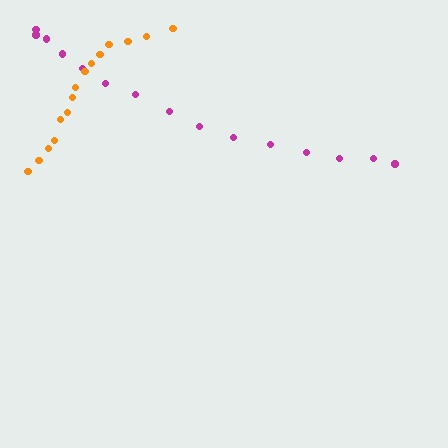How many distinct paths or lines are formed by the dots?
There are 2 distinct paths.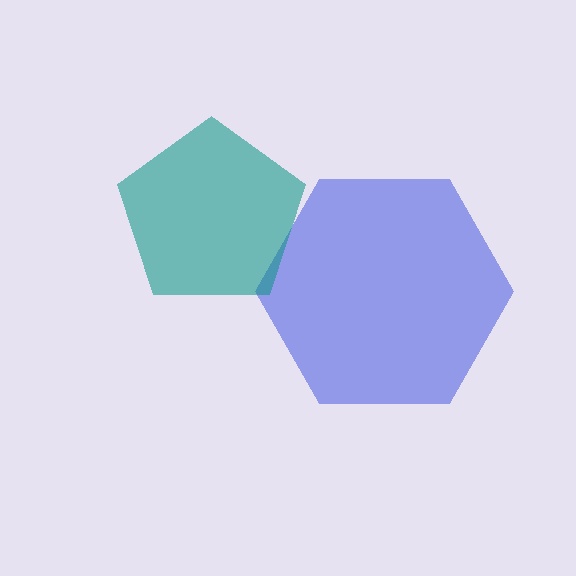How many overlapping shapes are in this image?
There are 2 overlapping shapes in the image.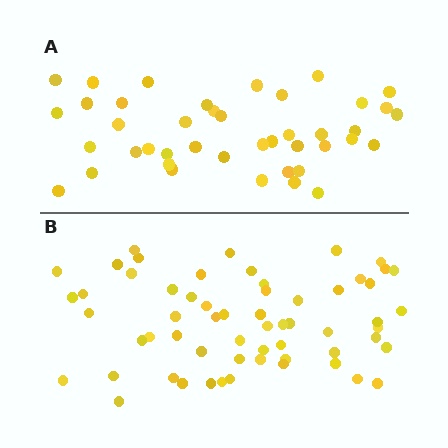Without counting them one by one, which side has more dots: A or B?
Region B (the bottom region) has more dots.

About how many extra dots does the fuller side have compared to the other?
Region B has approximately 20 more dots than region A.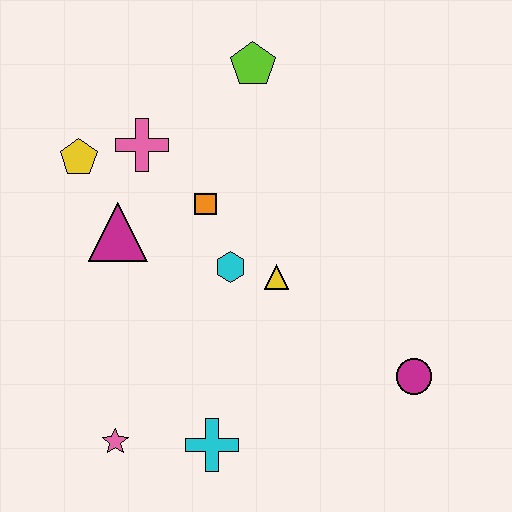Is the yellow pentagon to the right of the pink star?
No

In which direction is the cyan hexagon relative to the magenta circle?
The cyan hexagon is to the left of the magenta circle.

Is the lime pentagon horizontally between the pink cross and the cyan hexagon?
No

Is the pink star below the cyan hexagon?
Yes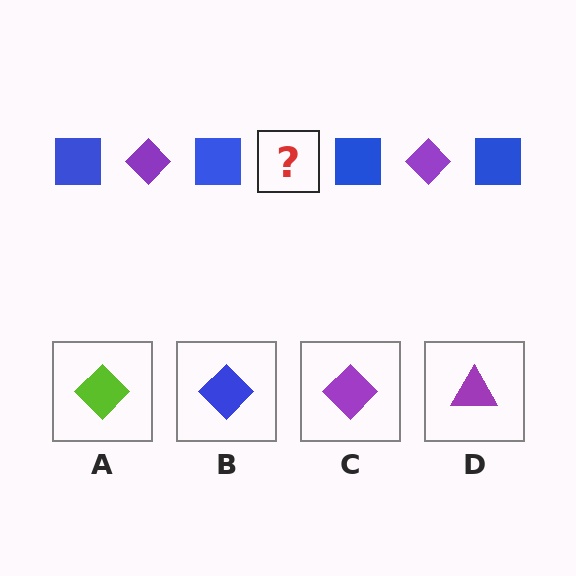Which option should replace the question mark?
Option C.